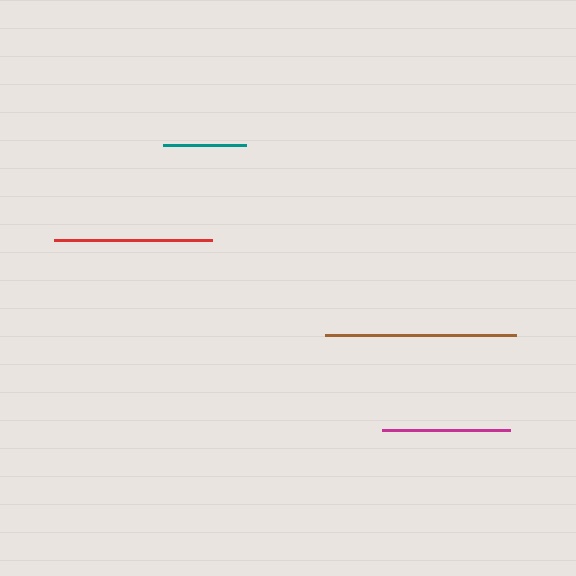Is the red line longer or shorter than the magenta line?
The red line is longer than the magenta line.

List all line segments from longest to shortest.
From longest to shortest: brown, red, magenta, teal.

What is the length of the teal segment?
The teal segment is approximately 82 pixels long.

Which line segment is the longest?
The brown line is the longest at approximately 190 pixels.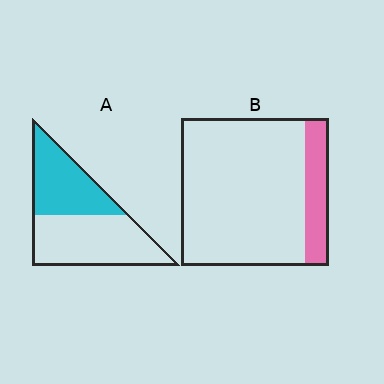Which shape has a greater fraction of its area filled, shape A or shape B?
Shape A.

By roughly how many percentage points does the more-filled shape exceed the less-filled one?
By roughly 25 percentage points (A over B).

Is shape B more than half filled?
No.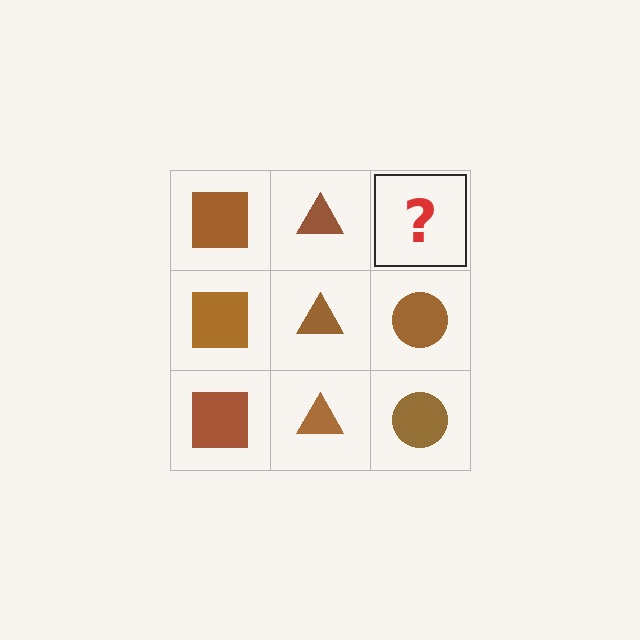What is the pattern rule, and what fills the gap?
The rule is that each column has a consistent shape. The gap should be filled with a brown circle.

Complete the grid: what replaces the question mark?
The question mark should be replaced with a brown circle.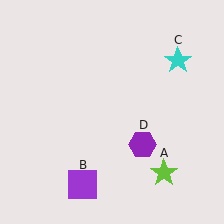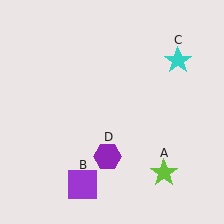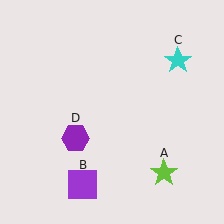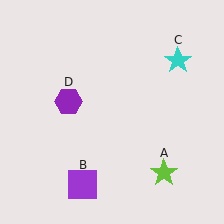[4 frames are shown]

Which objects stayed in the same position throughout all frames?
Lime star (object A) and purple square (object B) and cyan star (object C) remained stationary.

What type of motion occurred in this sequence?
The purple hexagon (object D) rotated clockwise around the center of the scene.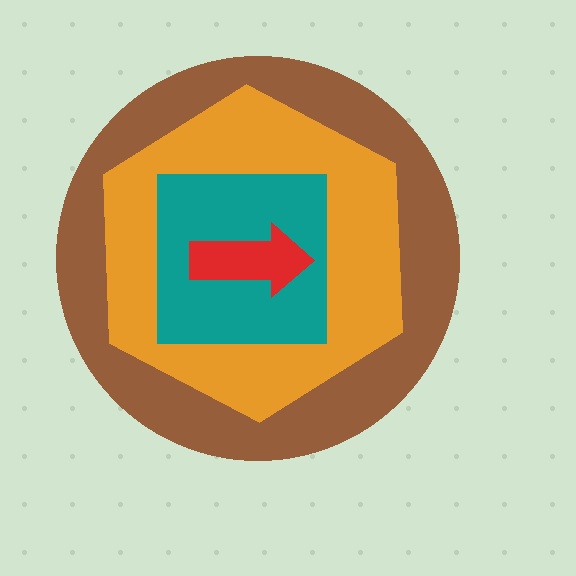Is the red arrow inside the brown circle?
Yes.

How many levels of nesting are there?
4.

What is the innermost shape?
The red arrow.